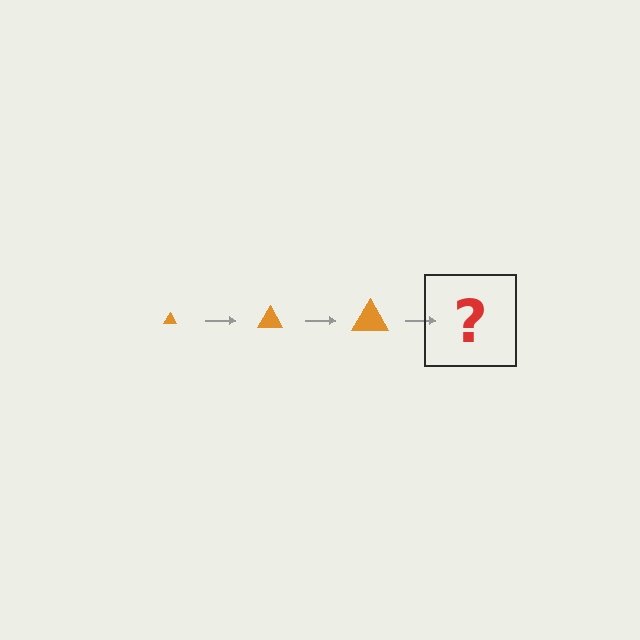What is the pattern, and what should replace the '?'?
The pattern is that the triangle gets progressively larger each step. The '?' should be an orange triangle, larger than the previous one.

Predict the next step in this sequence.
The next step is an orange triangle, larger than the previous one.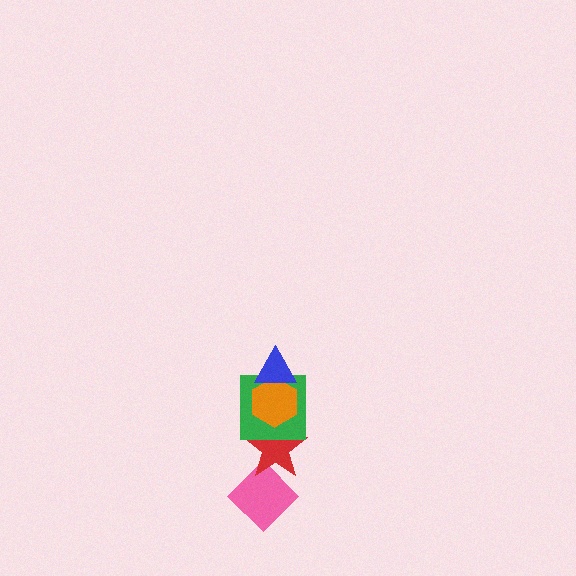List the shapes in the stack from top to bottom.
From top to bottom: the blue triangle, the orange hexagon, the green square, the red star, the pink diamond.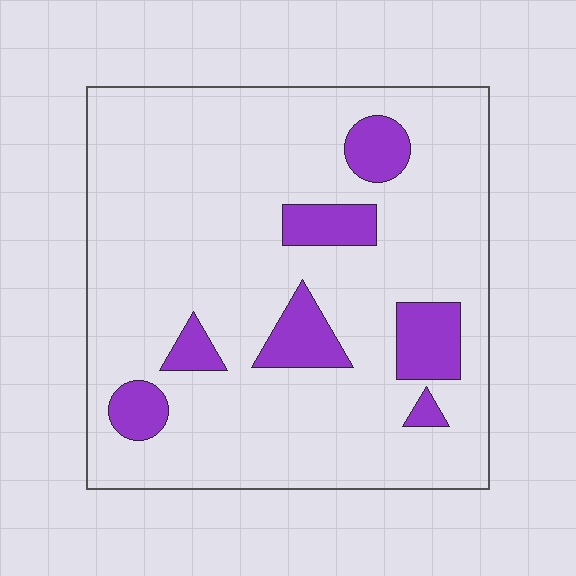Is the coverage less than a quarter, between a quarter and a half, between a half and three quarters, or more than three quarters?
Less than a quarter.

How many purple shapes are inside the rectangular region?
7.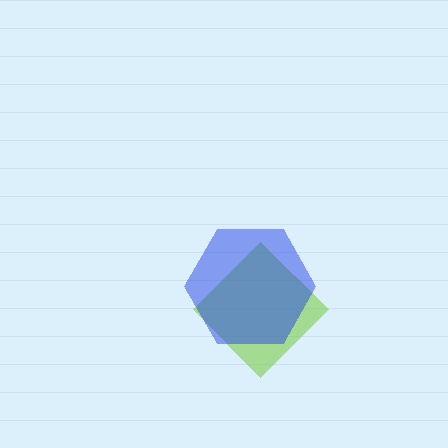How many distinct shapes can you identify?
There are 2 distinct shapes: a lime diamond, a blue hexagon.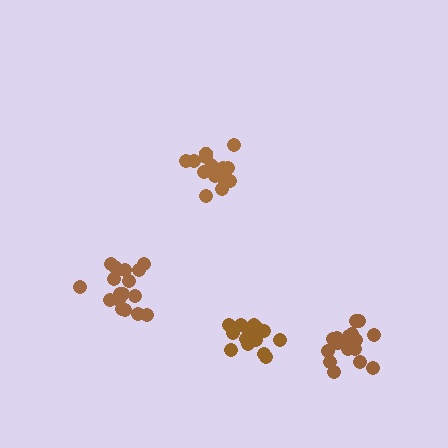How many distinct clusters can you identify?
There are 4 distinct clusters.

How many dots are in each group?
Group 1: 18 dots, Group 2: 15 dots, Group 3: 17 dots, Group 4: 20 dots (70 total).